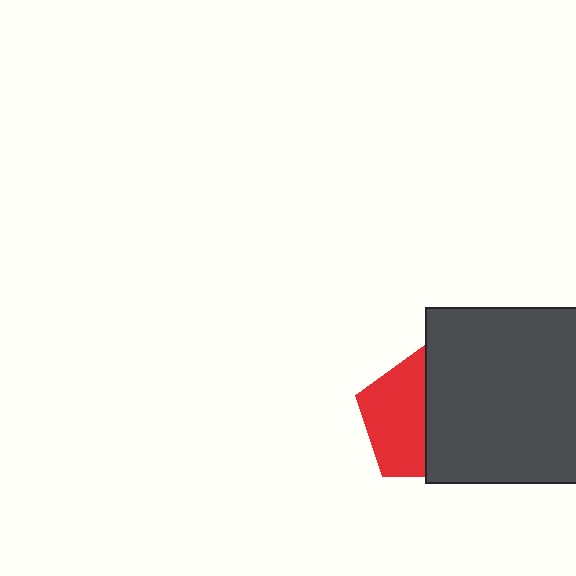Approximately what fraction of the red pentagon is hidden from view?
Roughly 49% of the red pentagon is hidden behind the dark gray square.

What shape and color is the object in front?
The object in front is a dark gray square.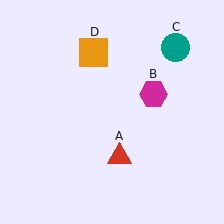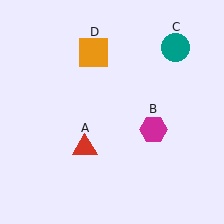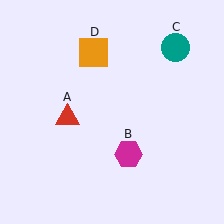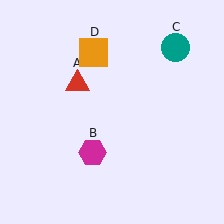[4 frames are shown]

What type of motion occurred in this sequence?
The red triangle (object A), magenta hexagon (object B) rotated clockwise around the center of the scene.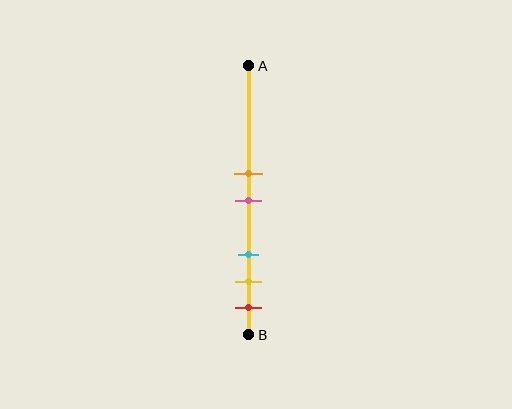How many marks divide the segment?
There are 5 marks dividing the segment.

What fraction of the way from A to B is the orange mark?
The orange mark is approximately 40% (0.4) of the way from A to B.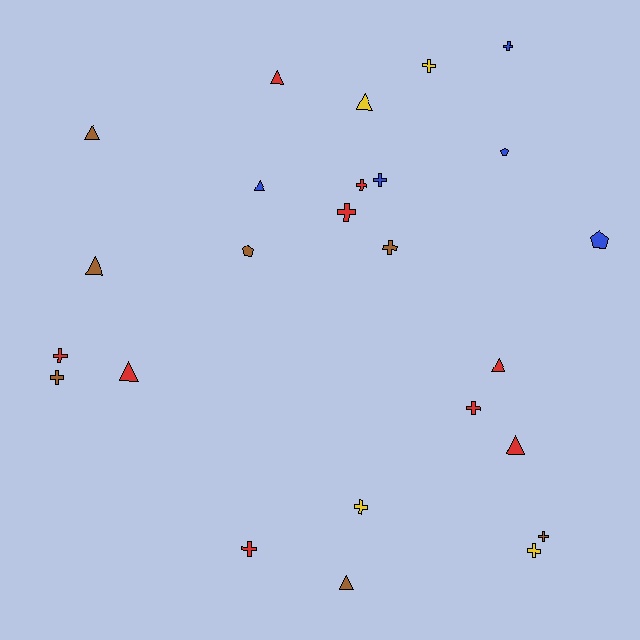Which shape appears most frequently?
Cross, with 13 objects.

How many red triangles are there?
There are 4 red triangles.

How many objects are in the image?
There are 25 objects.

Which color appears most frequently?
Red, with 9 objects.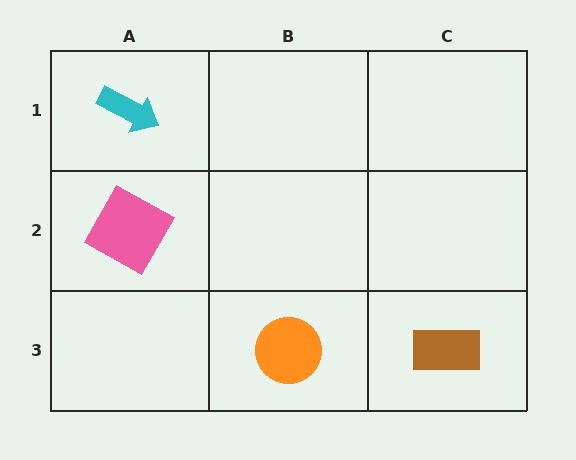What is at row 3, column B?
An orange circle.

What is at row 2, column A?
A pink square.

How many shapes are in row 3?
2 shapes.